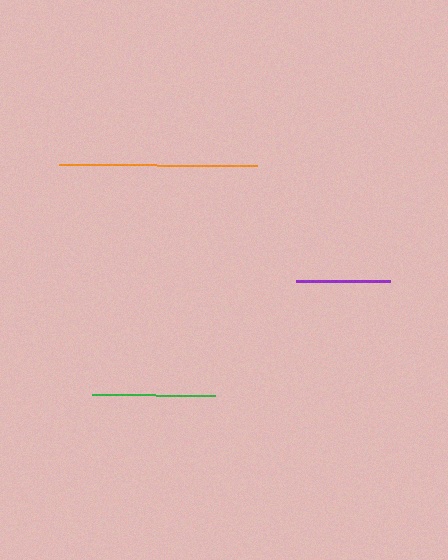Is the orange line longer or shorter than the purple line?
The orange line is longer than the purple line.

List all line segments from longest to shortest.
From longest to shortest: orange, green, purple.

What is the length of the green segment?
The green segment is approximately 123 pixels long.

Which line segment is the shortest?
The purple line is the shortest at approximately 94 pixels.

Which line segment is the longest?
The orange line is the longest at approximately 199 pixels.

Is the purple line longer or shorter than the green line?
The green line is longer than the purple line.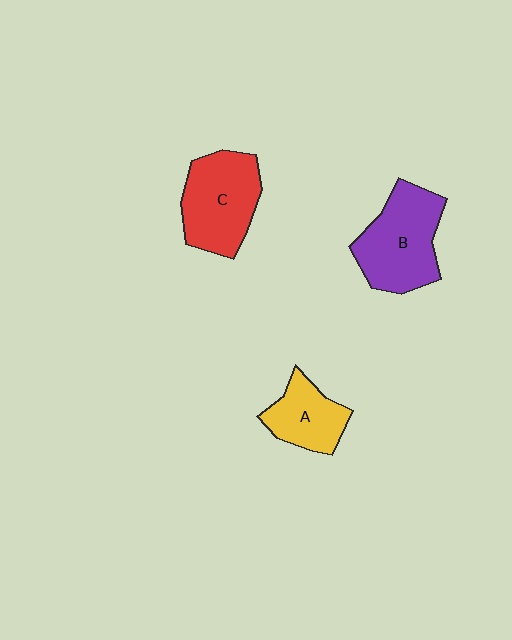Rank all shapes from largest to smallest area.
From largest to smallest: B (purple), C (red), A (yellow).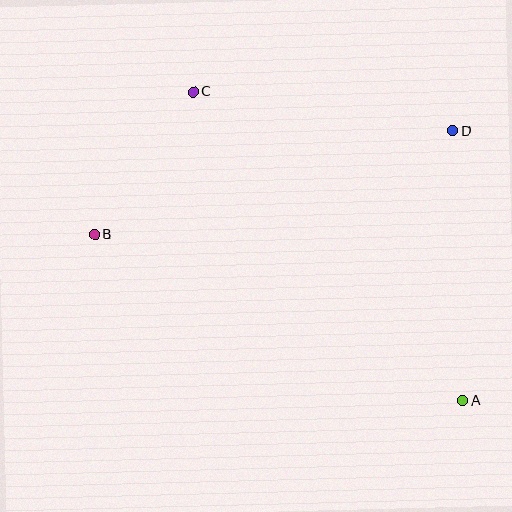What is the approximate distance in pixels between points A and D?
The distance between A and D is approximately 270 pixels.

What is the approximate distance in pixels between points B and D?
The distance between B and D is approximately 373 pixels.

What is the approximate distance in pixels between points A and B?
The distance between A and B is approximately 404 pixels.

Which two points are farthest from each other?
Points A and C are farthest from each other.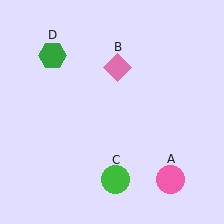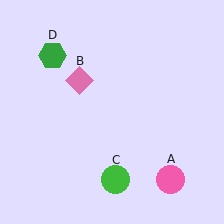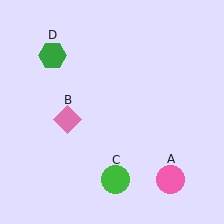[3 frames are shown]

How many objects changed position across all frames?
1 object changed position: pink diamond (object B).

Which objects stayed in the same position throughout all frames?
Pink circle (object A) and green circle (object C) and green hexagon (object D) remained stationary.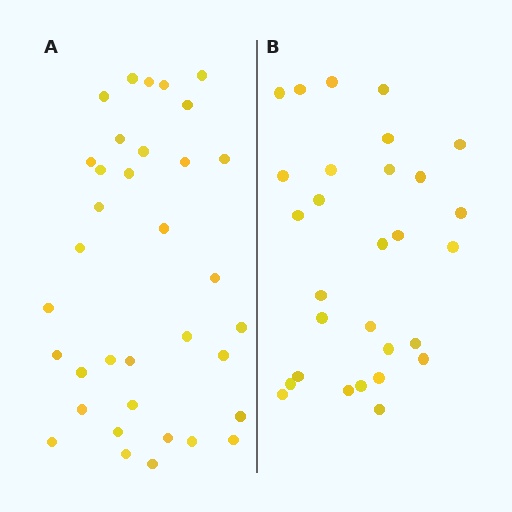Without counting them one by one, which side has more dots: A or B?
Region A (the left region) has more dots.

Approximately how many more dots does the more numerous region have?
Region A has about 6 more dots than region B.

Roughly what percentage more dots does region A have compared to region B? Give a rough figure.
About 20% more.